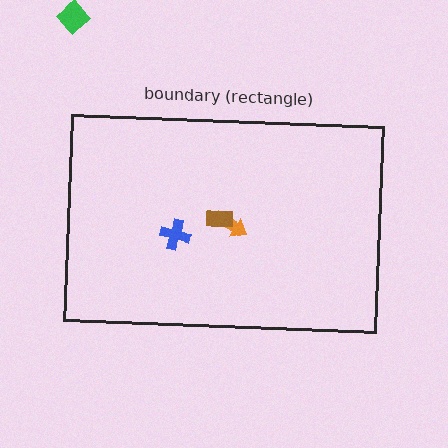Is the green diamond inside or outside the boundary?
Outside.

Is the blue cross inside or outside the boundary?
Inside.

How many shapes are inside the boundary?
3 inside, 1 outside.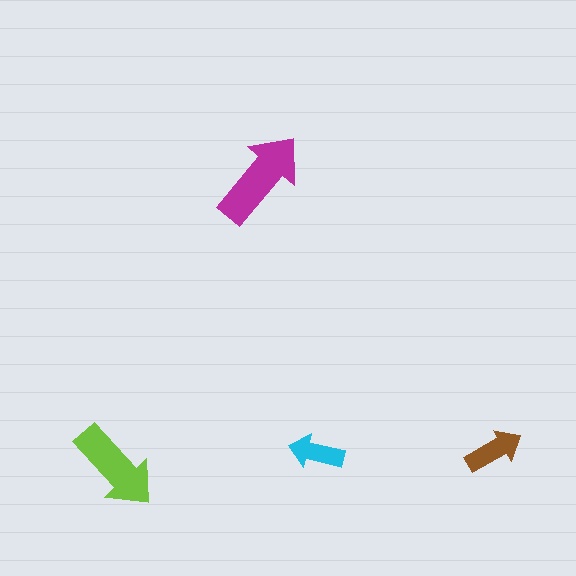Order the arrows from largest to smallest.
the magenta one, the lime one, the brown one, the cyan one.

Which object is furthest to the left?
The lime arrow is leftmost.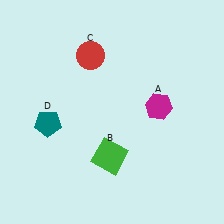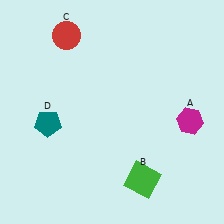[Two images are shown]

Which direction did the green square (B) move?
The green square (B) moved right.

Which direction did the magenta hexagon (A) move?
The magenta hexagon (A) moved right.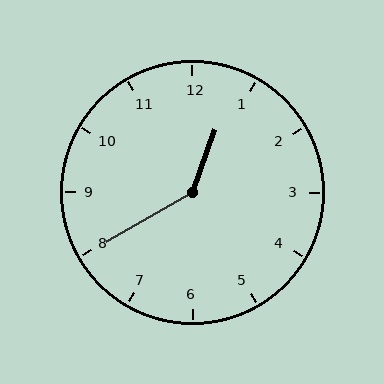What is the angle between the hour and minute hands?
Approximately 140 degrees.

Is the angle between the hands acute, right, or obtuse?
It is obtuse.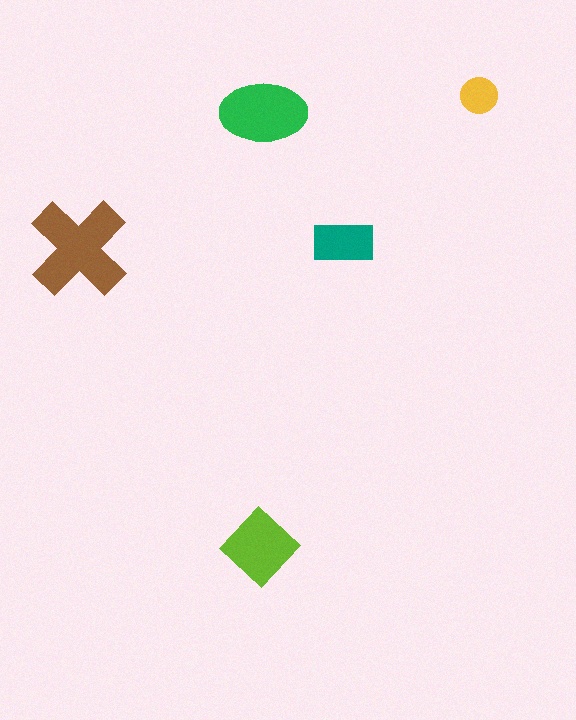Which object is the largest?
The brown cross.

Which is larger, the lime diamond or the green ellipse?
The green ellipse.